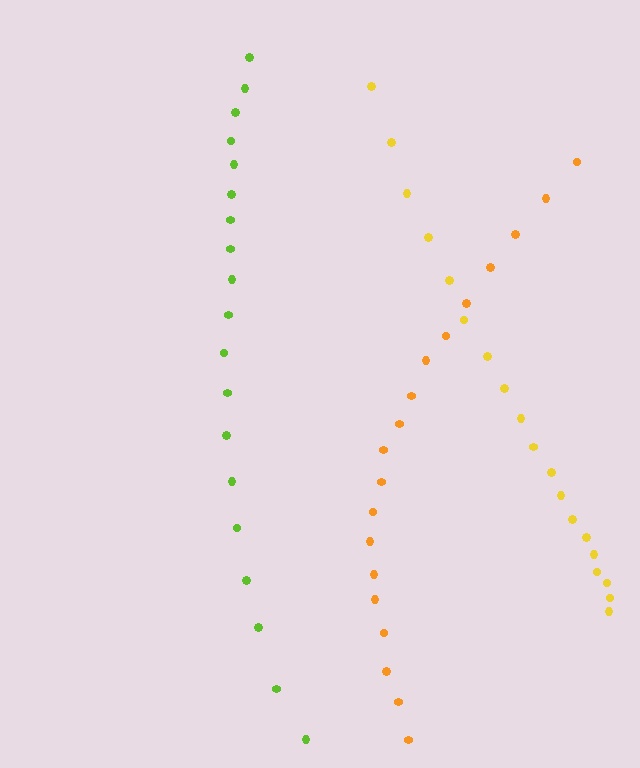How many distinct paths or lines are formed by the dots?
There are 3 distinct paths.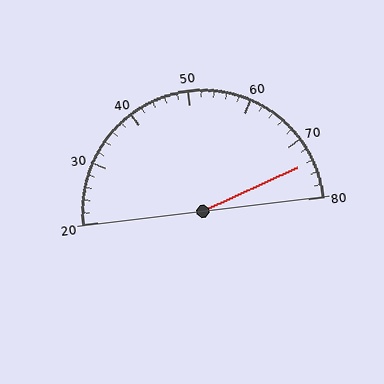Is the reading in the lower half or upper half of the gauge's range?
The reading is in the upper half of the range (20 to 80).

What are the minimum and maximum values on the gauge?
The gauge ranges from 20 to 80.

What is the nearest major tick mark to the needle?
The nearest major tick mark is 70.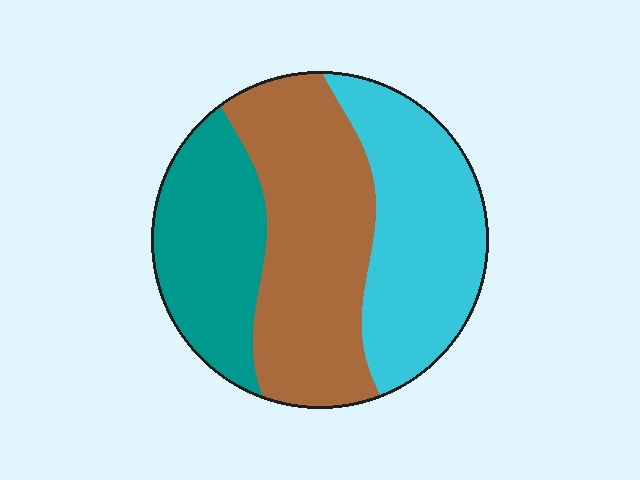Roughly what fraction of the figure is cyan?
Cyan takes up about one third (1/3) of the figure.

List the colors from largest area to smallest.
From largest to smallest: brown, cyan, teal.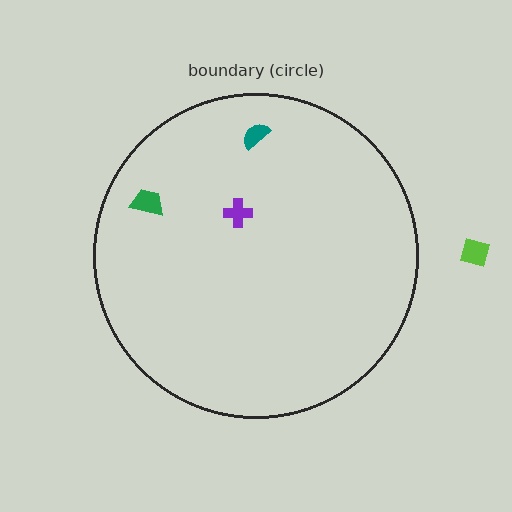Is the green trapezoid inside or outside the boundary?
Inside.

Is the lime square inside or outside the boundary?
Outside.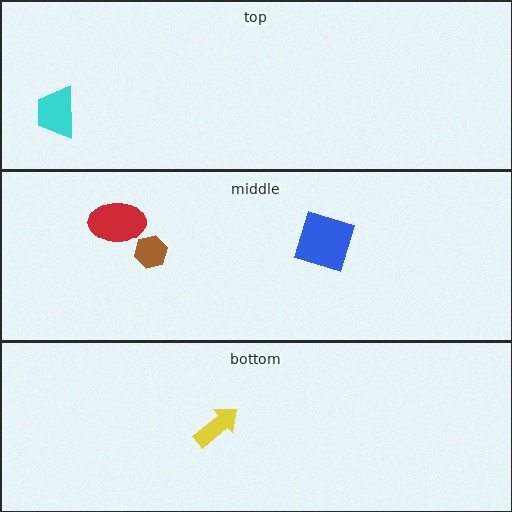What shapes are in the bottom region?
The yellow arrow.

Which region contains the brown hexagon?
The middle region.